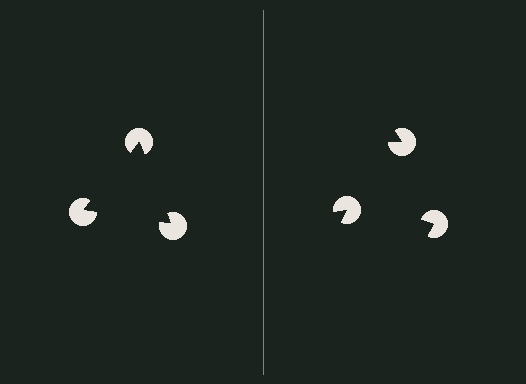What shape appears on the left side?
An illusory triangle.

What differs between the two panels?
The pac-man discs are positioned identically on both sides; only the wedge orientations differ. On the left they align to a triangle; on the right they are misaligned.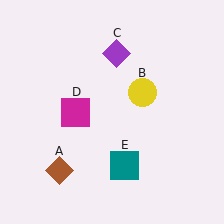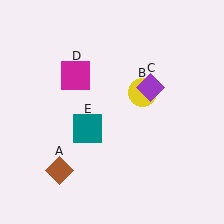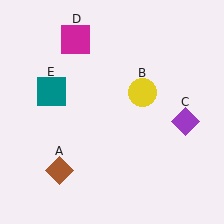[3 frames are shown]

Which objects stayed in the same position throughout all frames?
Brown diamond (object A) and yellow circle (object B) remained stationary.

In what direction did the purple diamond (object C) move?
The purple diamond (object C) moved down and to the right.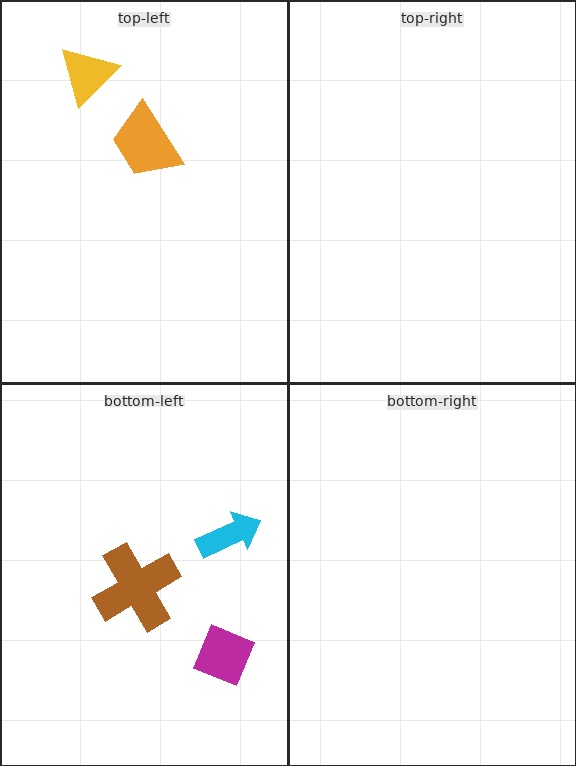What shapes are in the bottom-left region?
The brown cross, the magenta diamond, the cyan arrow.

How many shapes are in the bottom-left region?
3.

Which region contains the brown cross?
The bottom-left region.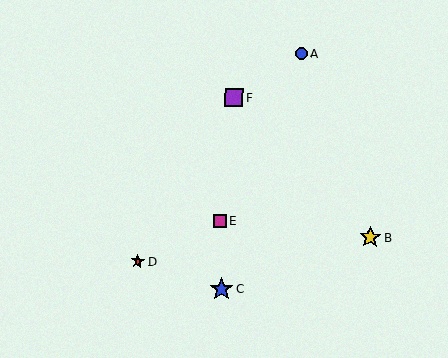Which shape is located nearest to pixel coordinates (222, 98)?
The purple square (labeled F) at (234, 98) is nearest to that location.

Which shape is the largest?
The blue star (labeled C) is the largest.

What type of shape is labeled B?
Shape B is a yellow star.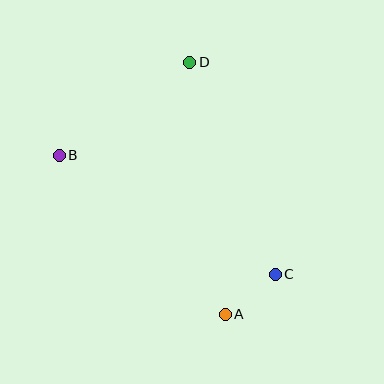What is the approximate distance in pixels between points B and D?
The distance between B and D is approximately 160 pixels.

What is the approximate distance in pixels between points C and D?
The distance between C and D is approximately 228 pixels.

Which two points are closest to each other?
Points A and C are closest to each other.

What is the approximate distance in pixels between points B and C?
The distance between B and C is approximately 247 pixels.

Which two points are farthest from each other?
Points A and D are farthest from each other.